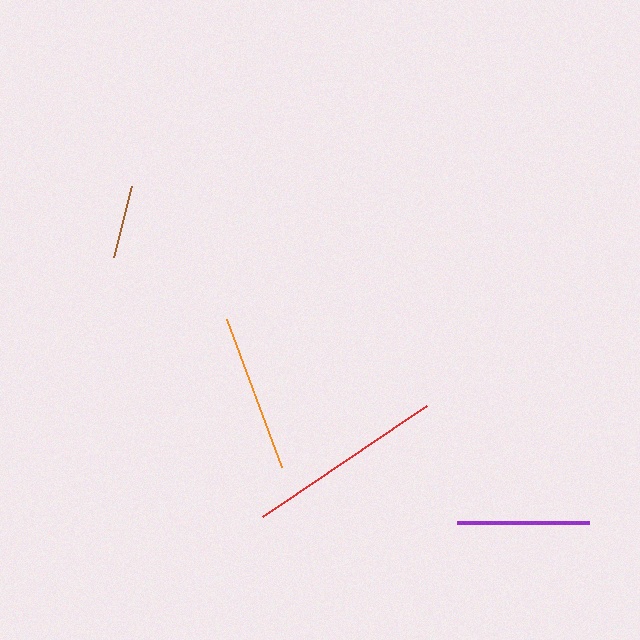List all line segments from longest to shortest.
From longest to shortest: red, orange, purple, brown.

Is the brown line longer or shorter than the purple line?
The purple line is longer than the brown line.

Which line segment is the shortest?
The brown line is the shortest at approximately 73 pixels.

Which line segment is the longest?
The red line is the longest at approximately 198 pixels.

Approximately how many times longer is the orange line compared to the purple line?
The orange line is approximately 1.2 times the length of the purple line.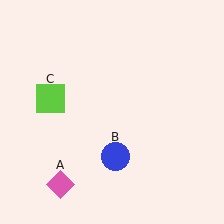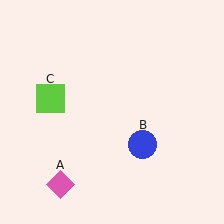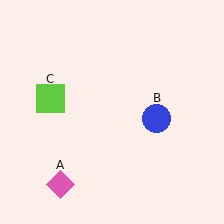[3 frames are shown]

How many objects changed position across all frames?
1 object changed position: blue circle (object B).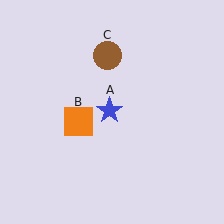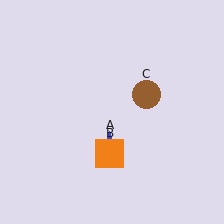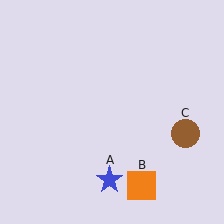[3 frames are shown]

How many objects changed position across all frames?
3 objects changed position: blue star (object A), orange square (object B), brown circle (object C).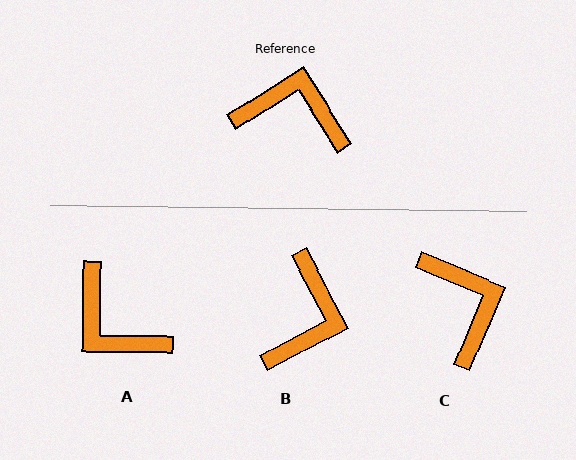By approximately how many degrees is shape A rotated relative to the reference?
Approximately 147 degrees counter-clockwise.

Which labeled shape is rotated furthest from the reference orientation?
A, about 147 degrees away.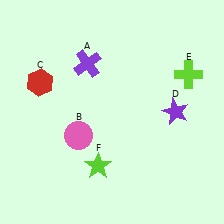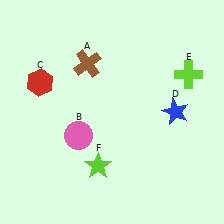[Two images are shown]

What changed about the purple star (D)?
In Image 1, D is purple. In Image 2, it changed to blue.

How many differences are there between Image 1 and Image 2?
There are 2 differences between the two images.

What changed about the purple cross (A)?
In Image 1, A is purple. In Image 2, it changed to brown.